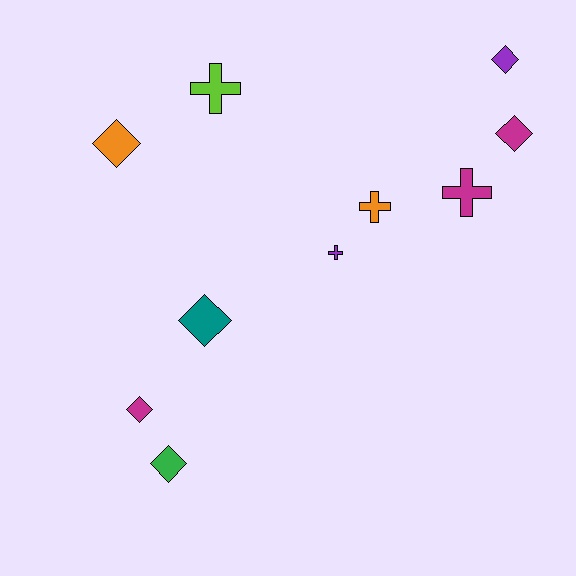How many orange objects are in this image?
There are 2 orange objects.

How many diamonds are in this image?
There are 6 diamonds.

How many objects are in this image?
There are 10 objects.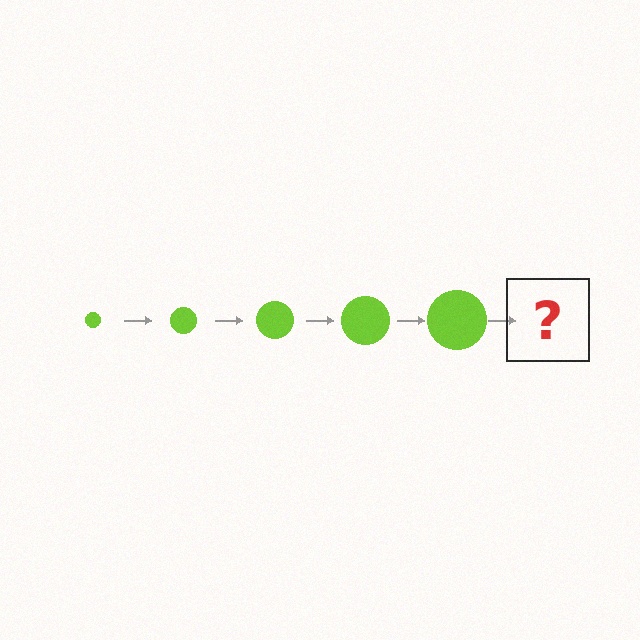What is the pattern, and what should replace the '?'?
The pattern is that the circle gets progressively larger each step. The '?' should be a lime circle, larger than the previous one.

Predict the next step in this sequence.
The next step is a lime circle, larger than the previous one.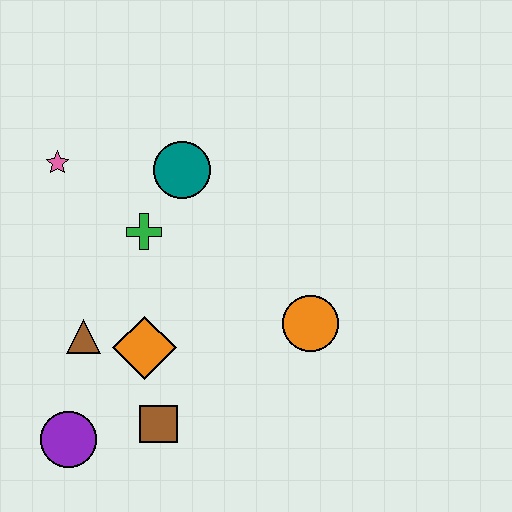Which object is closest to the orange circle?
The orange diamond is closest to the orange circle.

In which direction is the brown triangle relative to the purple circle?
The brown triangle is above the purple circle.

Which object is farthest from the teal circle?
The purple circle is farthest from the teal circle.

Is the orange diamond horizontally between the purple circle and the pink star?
No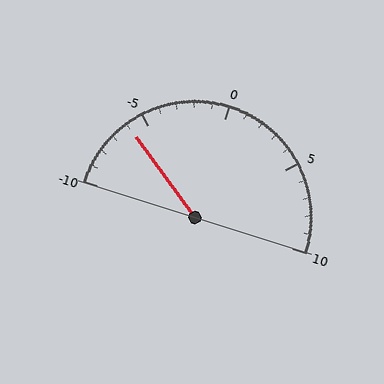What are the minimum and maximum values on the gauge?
The gauge ranges from -10 to 10.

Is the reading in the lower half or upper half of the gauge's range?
The reading is in the lower half of the range (-10 to 10).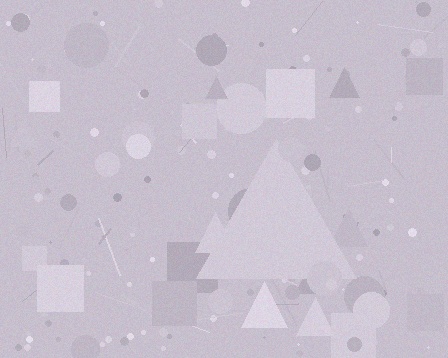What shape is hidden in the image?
A triangle is hidden in the image.